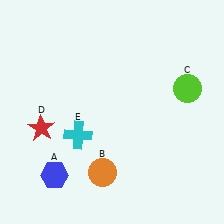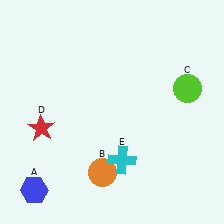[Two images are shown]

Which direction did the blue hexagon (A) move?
The blue hexagon (A) moved left.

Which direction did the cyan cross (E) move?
The cyan cross (E) moved right.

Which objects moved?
The objects that moved are: the blue hexagon (A), the cyan cross (E).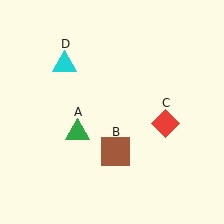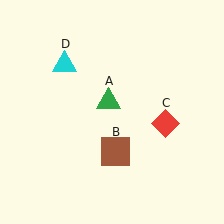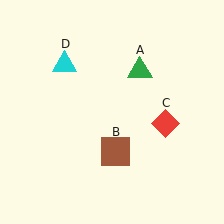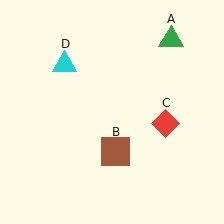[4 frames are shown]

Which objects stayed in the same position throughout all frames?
Brown square (object B) and red diamond (object C) and cyan triangle (object D) remained stationary.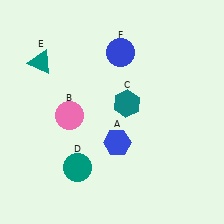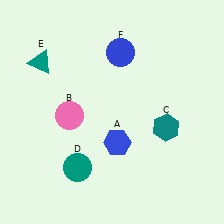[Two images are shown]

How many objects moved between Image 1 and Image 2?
1 object moved between the two images.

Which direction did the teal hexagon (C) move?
The teal hexagon (C) moved right.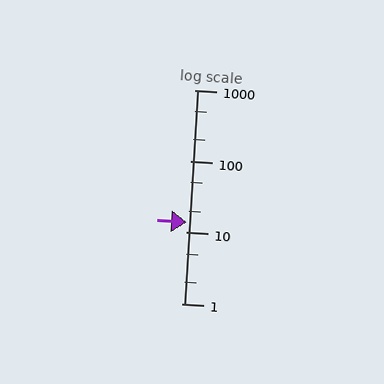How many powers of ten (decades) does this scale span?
The scale spans 3 decades, from 1 to 1000.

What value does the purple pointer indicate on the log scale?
The pointer indicates approximately 14.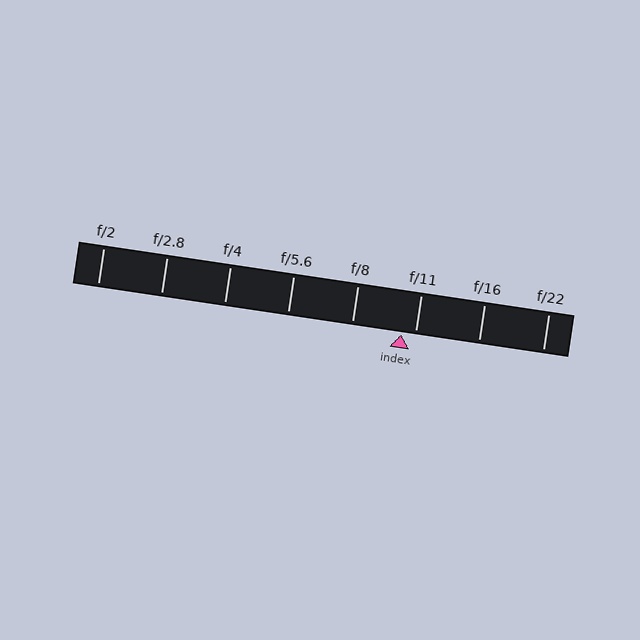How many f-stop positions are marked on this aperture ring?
There are 8 f-stop positions marked.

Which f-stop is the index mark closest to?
The index mark is closest to f/11.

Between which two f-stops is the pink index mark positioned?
The index mark is between f/8 and f/11.